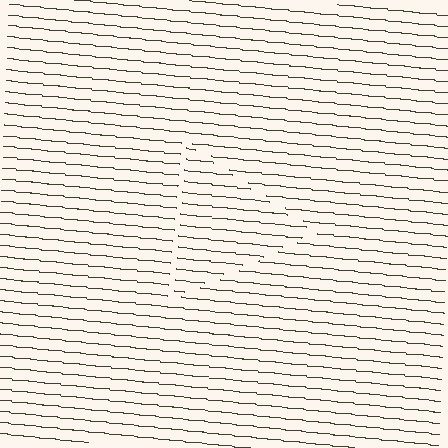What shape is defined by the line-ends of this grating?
An illusory triangle. The interior of the shape contains the same grating, shifted by half a period — the contour is defined by the phase discontinuity where line-ends from the inner and outer gratings abut.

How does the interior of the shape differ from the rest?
The interior of the shape contains the same grating, shifted by half a period — the contour is defined by the phase discontinuity where line-ends from the inner and outer gratings abut.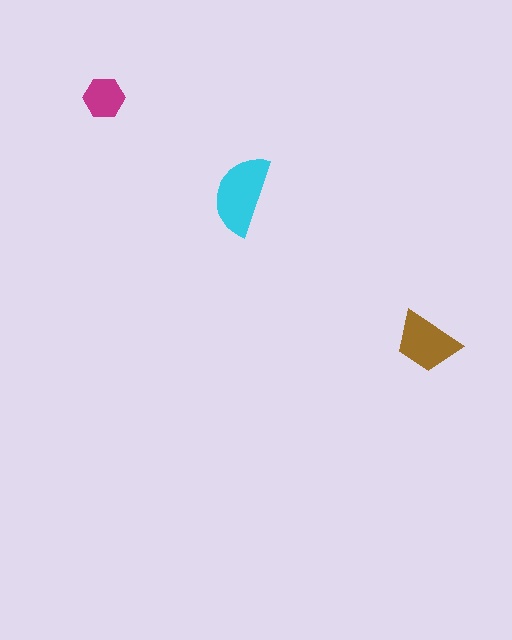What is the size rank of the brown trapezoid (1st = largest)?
2nd.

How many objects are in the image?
There are 3 objects in the image.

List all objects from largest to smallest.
The cyan semicircle, the brown trapezoid, the magenta hexagon.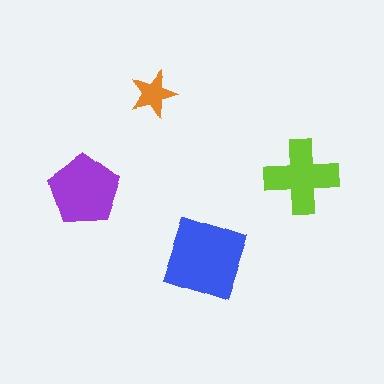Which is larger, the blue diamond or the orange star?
The blue diamond.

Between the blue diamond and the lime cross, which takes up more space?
The blue diamond.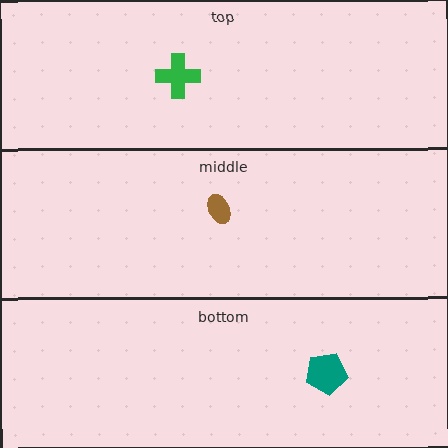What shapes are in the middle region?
The brown ellipse.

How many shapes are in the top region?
1.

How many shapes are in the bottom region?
1.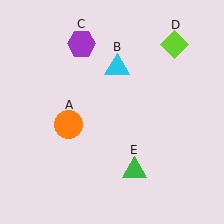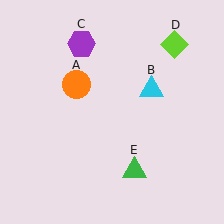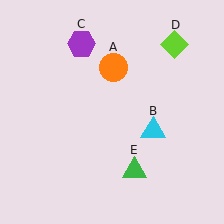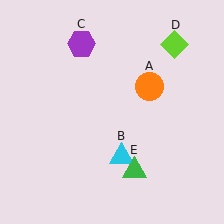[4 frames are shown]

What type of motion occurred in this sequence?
The orange circle (object A), cyan triangle (object B) rotated clockwise around the center of the scene.